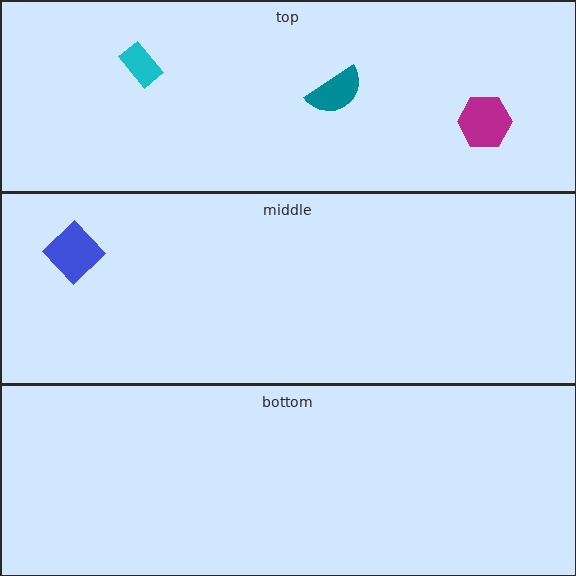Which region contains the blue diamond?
The middle region.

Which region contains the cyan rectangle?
The top region.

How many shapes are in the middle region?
1.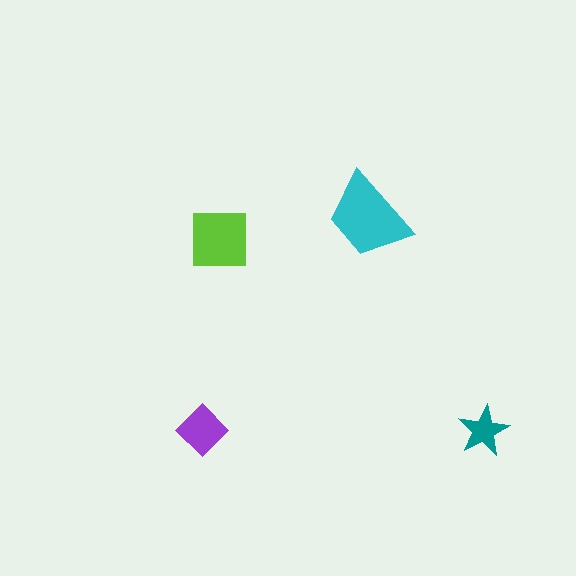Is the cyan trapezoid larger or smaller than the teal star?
Larger.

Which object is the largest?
The cyan trapezoid.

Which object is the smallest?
The teal star.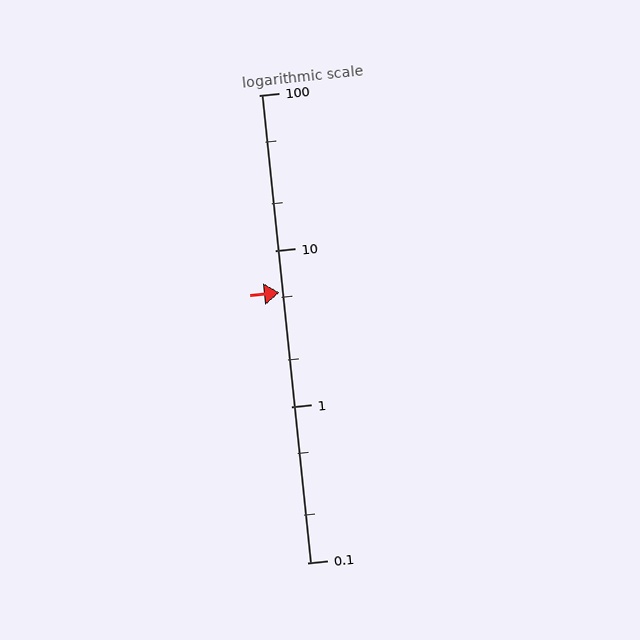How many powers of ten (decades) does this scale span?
The scale spans 3 decades, from 0.1 to 100.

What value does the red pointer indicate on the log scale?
The pointer indicates approximately 5.4.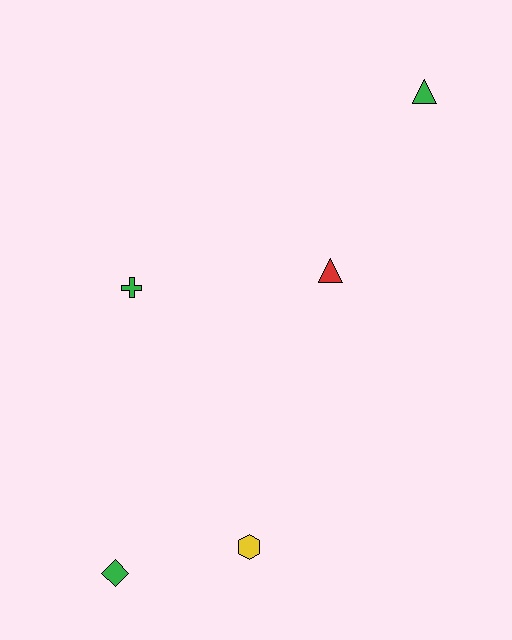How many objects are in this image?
There are 5 objects.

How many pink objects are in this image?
There are no pink objects.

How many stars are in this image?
There are no stars.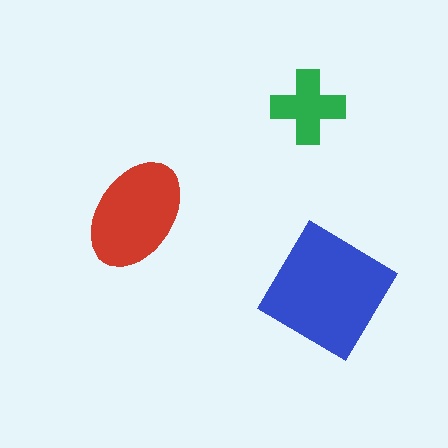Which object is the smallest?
The green cross.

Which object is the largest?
The blue diamond.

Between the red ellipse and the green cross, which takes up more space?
The red ellipse.